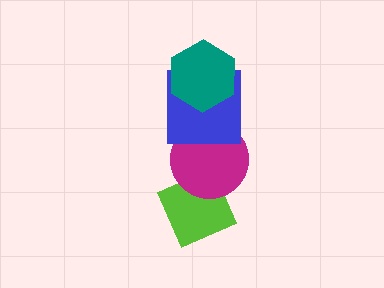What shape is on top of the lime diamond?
The magenta circle is on top of the lime diamond.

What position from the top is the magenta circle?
The magenta circle is 3rd from the top.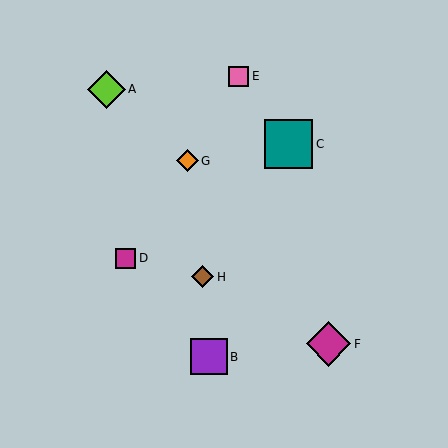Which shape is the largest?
The teal square (labeled C) is the largest.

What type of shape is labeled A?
Shape A is a lime diamond.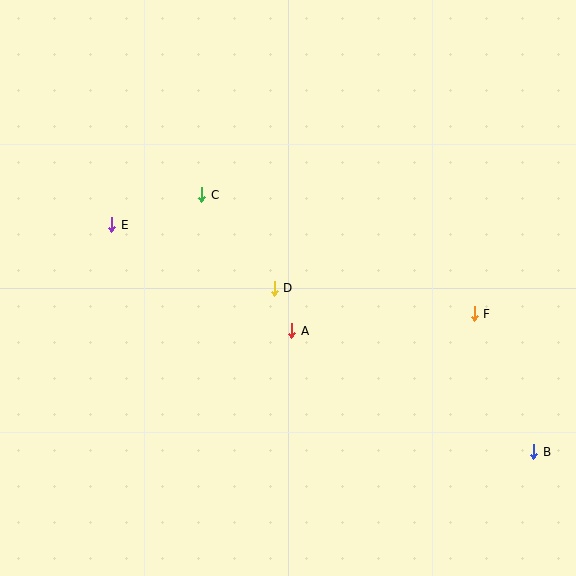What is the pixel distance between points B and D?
The distance between B and D is 307 pixels.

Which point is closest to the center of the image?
Point D at (274, 288) is closest to the center.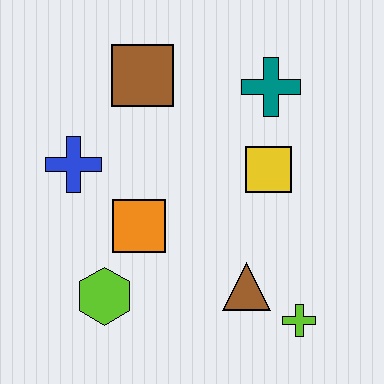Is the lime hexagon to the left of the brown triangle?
Yes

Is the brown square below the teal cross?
No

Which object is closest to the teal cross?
The yellow square is closest to the teal cross.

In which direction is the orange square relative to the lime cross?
The orange square is to the left of the lime cross.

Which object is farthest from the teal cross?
The lime hexagon is farthest from the teal cross.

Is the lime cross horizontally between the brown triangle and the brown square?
No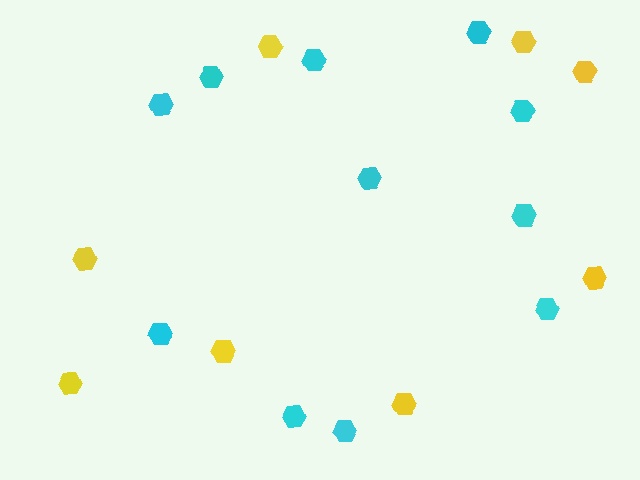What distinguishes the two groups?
There are 2 groups: one group of yellow hexagons (8) and one group of cyan hexagons (11).